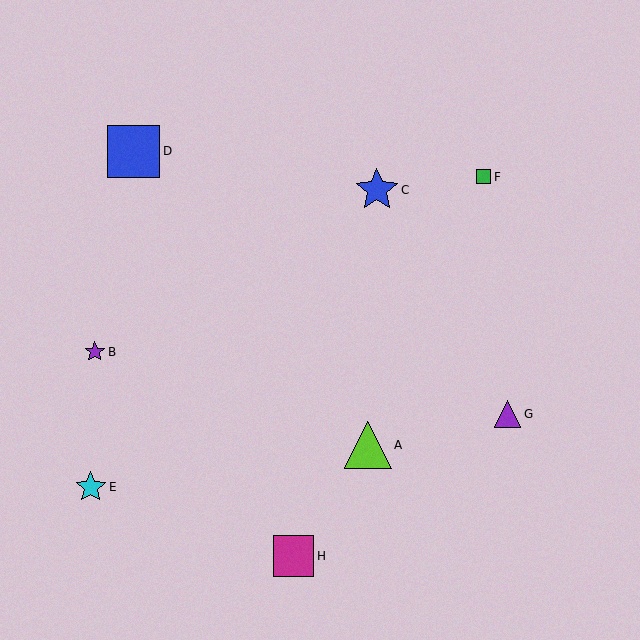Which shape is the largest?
The blue square (labeled D) is the largest.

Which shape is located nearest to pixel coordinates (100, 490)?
The cyan star (labeled E) at (91, 487) is nearest to that location.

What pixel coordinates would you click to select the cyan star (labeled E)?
Click at (91, 487) to select the cyan star E.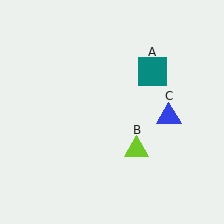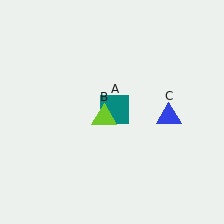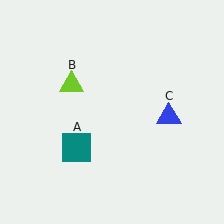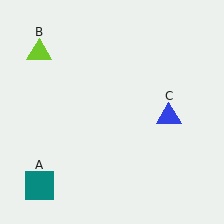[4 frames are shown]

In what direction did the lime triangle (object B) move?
The lime triangle (object B) moved up and to the left.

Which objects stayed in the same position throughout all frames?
Blue triangle (object C) remained stationary.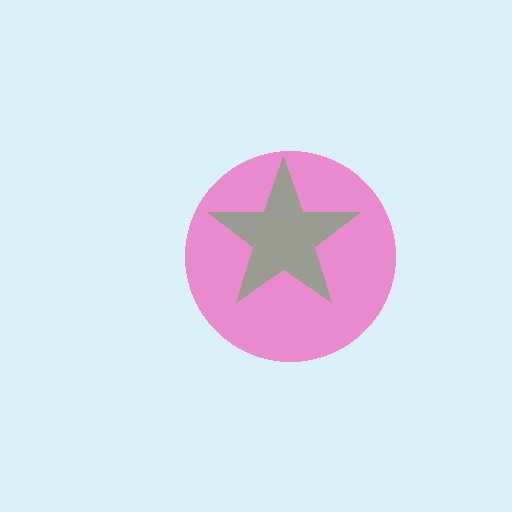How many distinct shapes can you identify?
There are 2 distinct shapes: a pink circle, a green star.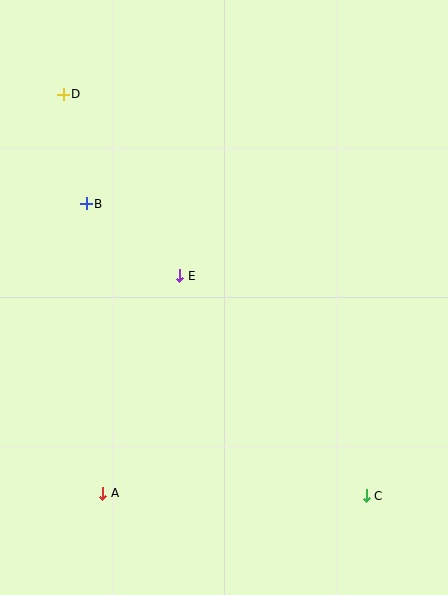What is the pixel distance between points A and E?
The distance between A and E is 230 pixels.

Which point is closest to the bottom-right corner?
Point C is closest to the bottom-right corner.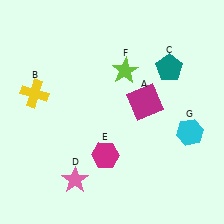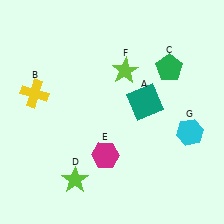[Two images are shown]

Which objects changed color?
A changed from magenta to teal. C changed from teal to green. D changed from pink to lime.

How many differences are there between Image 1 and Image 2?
There are 3 differences between the two images.